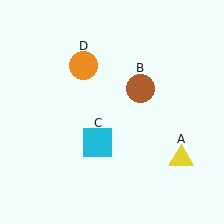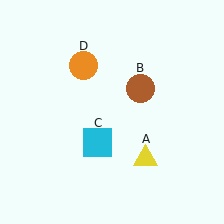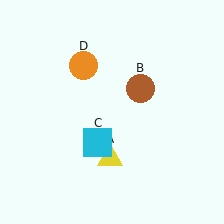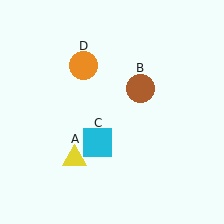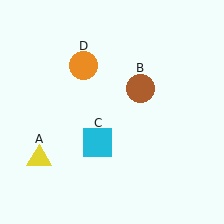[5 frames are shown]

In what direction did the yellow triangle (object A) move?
The yellow triangle (object A) moved left.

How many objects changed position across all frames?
1 object changed position: yellow triangle (object A).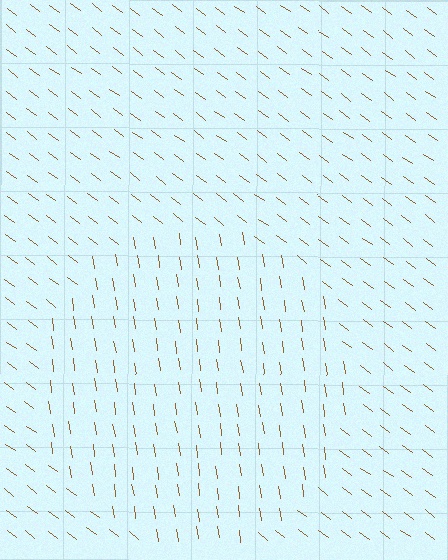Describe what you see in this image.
The image is filled with small brown line segments. A circle region in the image has lines oriented differently from the surrounding lines, creating a visible texture boundary.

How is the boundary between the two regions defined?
The boundary is defined purely by a change in line orientation (approximately 45 degrees difference). All lines are the same color and thickness.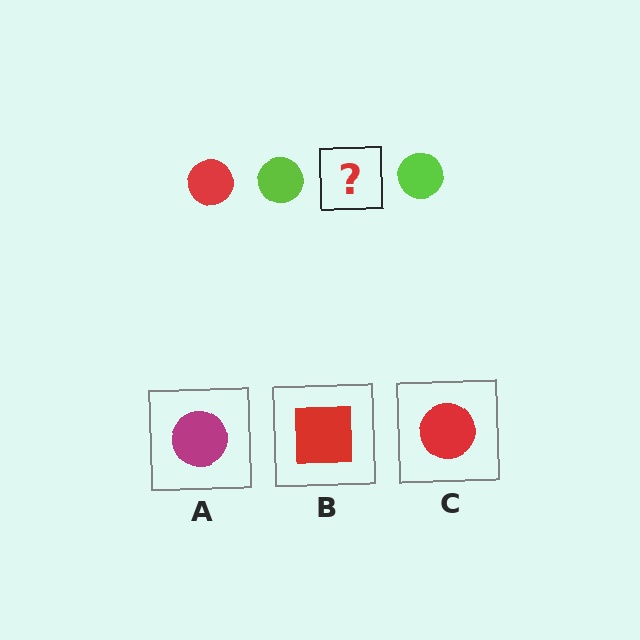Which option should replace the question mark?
Option C.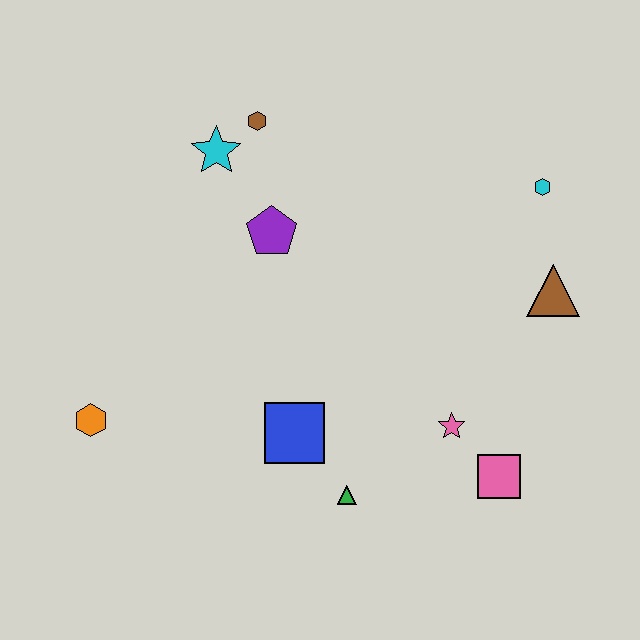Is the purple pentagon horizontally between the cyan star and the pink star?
Yes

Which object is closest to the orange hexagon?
The blue square is closest to the orange hexagon.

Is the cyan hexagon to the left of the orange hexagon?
No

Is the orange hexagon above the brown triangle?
No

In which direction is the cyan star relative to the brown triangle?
The cyan star is to the left of the brown triangle.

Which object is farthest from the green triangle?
The brown hexagon is farthest from the green triangle.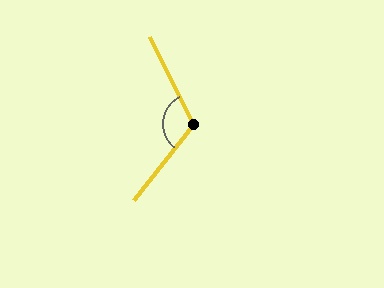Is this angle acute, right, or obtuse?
It is obtuse.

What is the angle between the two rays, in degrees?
Approximately 116 degrees.